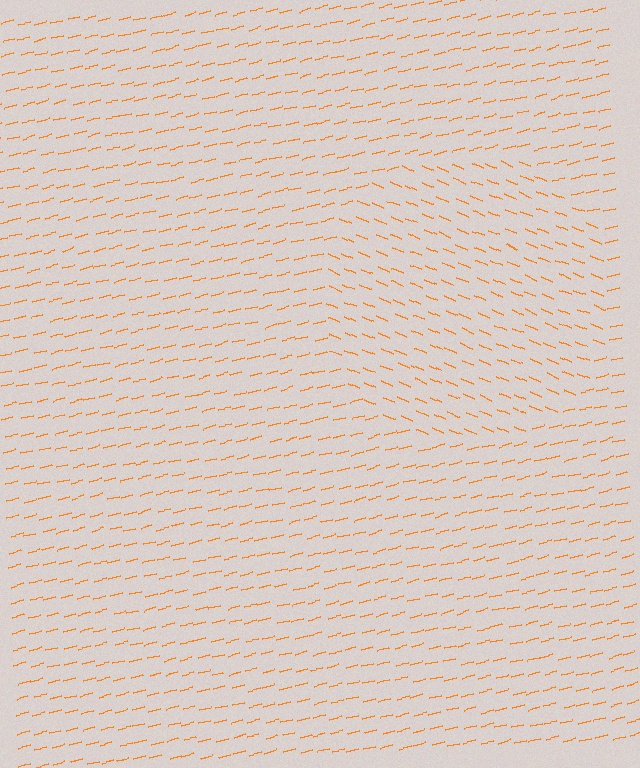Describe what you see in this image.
The image is filled with small orange line segments. A circle region in the image has lines oriented differently from the surrounding lines, creating a visible texture boundary.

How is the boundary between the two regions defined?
The boundary is defined purely by a change in line orientation (approximately 37 degrees difference). All lines are the same color and thickness.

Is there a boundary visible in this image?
Yes, there is a texture boundary formed by a change in line orientation.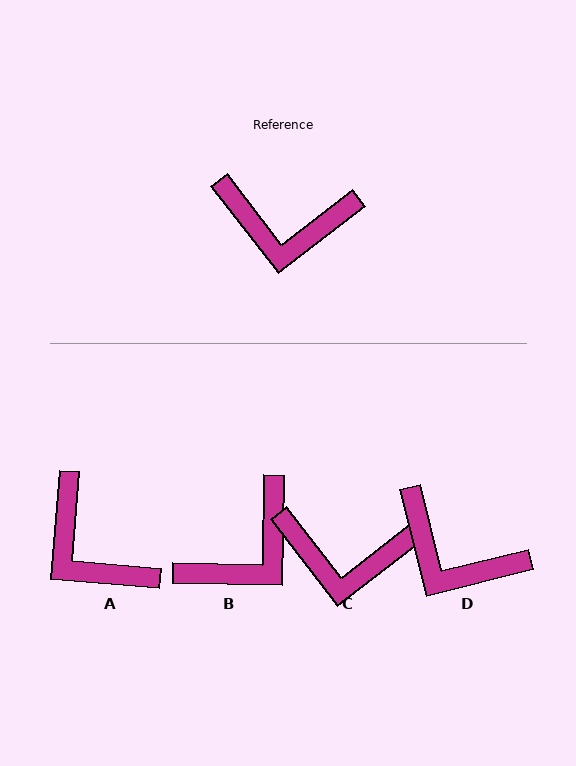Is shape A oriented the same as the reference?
No, it is off by about 43 degrees.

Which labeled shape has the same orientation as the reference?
C.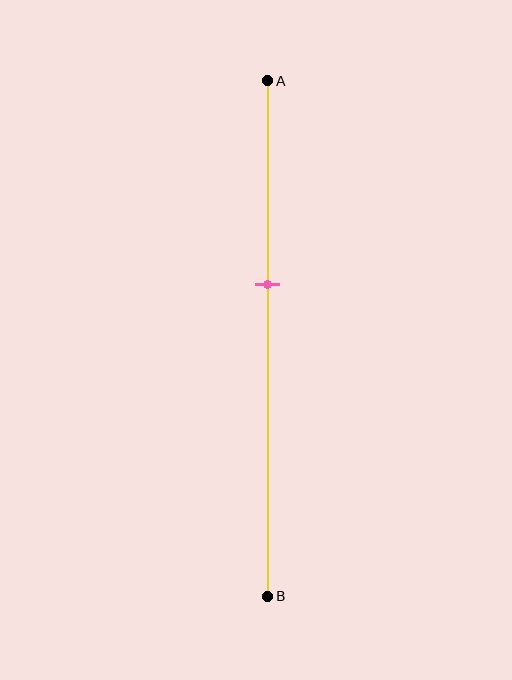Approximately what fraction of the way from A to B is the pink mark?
The pink mark is approximately 40% of the way from A to B.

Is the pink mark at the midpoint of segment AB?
No, the mark is at about 40% from A, not at the 50% midpoint.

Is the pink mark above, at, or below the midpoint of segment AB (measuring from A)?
The pink mark is above the midpoint of segment AB.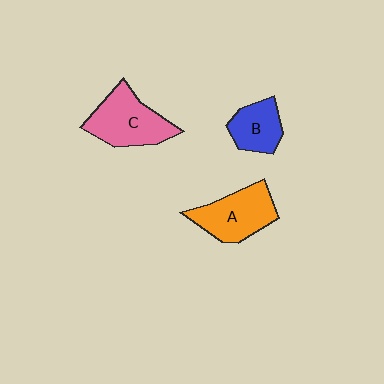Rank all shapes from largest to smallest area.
From largest to smallest: C (pink), A (orange), B (blue).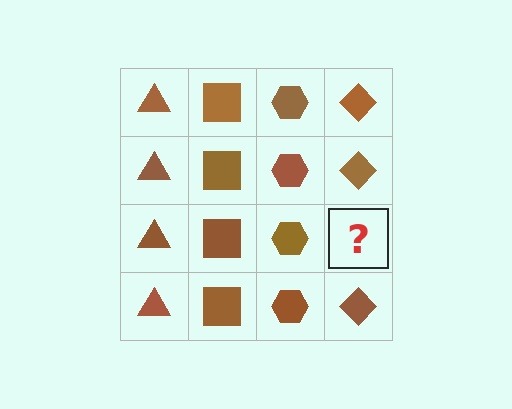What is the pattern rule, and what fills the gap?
The rule is that each column has a consistent shape. The gap should be filled with a brown diamond.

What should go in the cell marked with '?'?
The missing cell should contain a brown diamond.